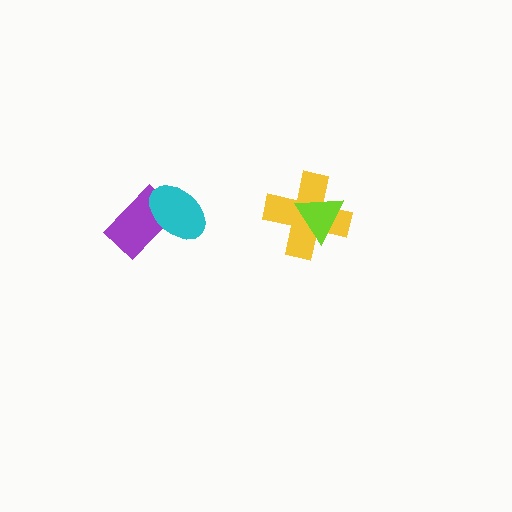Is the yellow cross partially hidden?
Yes, it is partially covered by another shape.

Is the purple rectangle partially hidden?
Yes, it is partially covered by another shape.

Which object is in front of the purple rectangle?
The cyan ellipse is in front of the purple rectangle.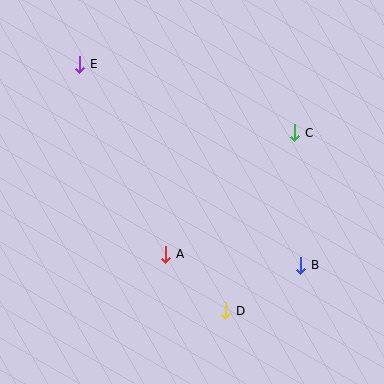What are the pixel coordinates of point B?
Point B is at (301, 265).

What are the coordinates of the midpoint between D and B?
The midpoint between D and B is at (263, 288).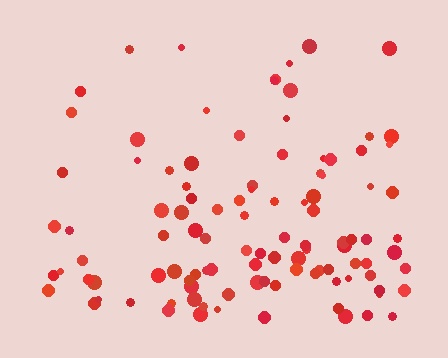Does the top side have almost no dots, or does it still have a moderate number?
Still a moderate number, just noticeably fewer than the bottom.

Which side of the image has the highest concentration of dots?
The bottom.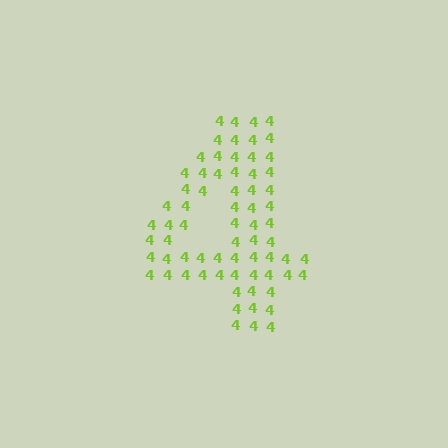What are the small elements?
The small elements are digit 4's.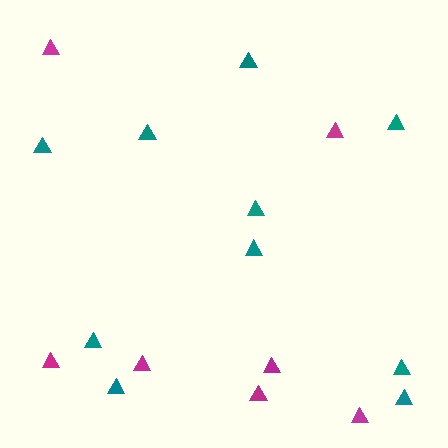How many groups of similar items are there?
There are 2 groups: one group of magenta triangles (7) and one group of teal triangles (10).